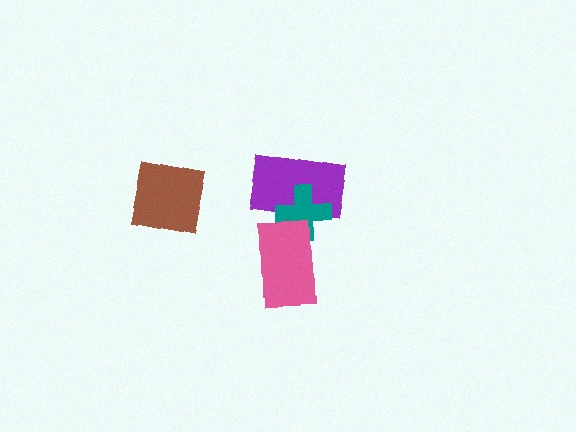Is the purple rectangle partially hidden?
Yes, it is partially covered by another shape.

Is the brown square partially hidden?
No, no other shape covers it.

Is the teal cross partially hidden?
Yes, it is partially covered by another shape.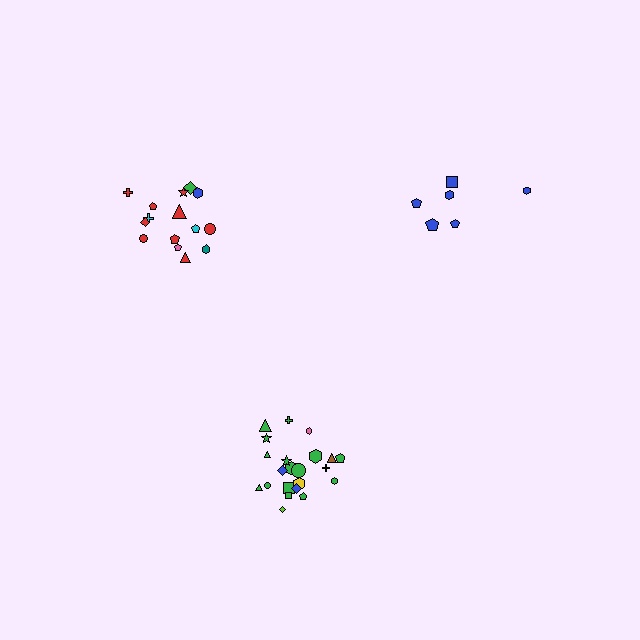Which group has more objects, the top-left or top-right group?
The top-left group.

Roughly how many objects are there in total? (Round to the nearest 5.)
Roughly 45 objects in total.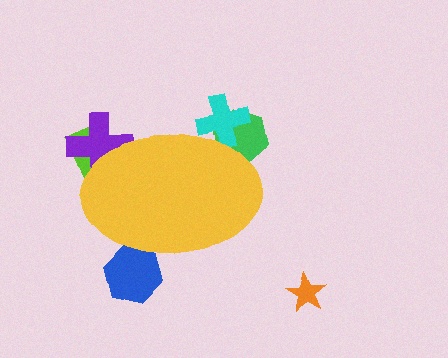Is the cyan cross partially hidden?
Yes, the cyan cross is partially hidden behind the yellow ellipse.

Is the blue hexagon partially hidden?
Yes, the blue hexagon is partially hidden behind the yellow ellipse.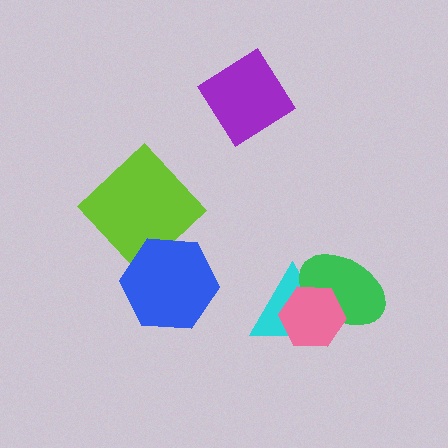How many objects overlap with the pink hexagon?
2 objects overlap with the pink hexagon.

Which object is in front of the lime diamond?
The blue hexagon is in front of the lime diamond.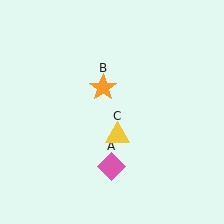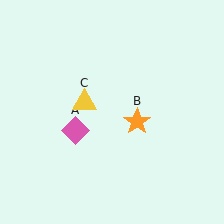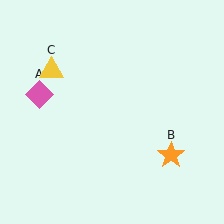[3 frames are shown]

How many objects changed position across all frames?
3 objects changed position: pink diamond (object A), orange star (object B), yellow triangle (object C).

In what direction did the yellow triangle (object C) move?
The yellow triangle (object C) moved up and to the left.